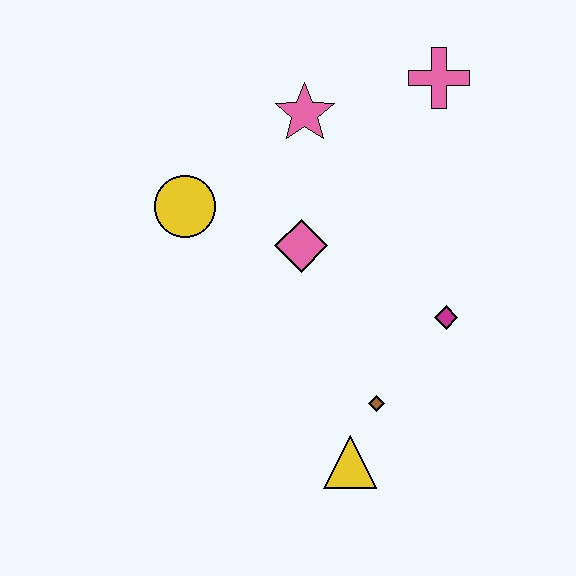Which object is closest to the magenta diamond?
The brown diamond is closest to the magenta diamond.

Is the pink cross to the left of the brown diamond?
No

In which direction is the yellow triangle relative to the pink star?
The yellow triangle is below the pink star.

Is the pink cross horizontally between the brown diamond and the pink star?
No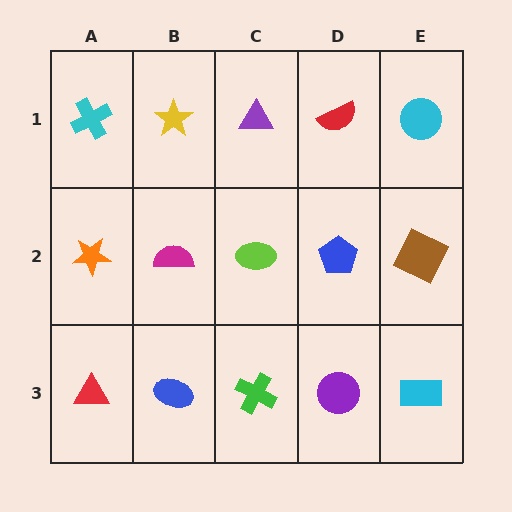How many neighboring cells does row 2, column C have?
4.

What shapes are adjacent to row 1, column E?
A brown square (row 2, column E), a red semicircle (row 1, column D).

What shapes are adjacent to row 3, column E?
A brown square (row 2, column E), a purple circle (row 3, column D).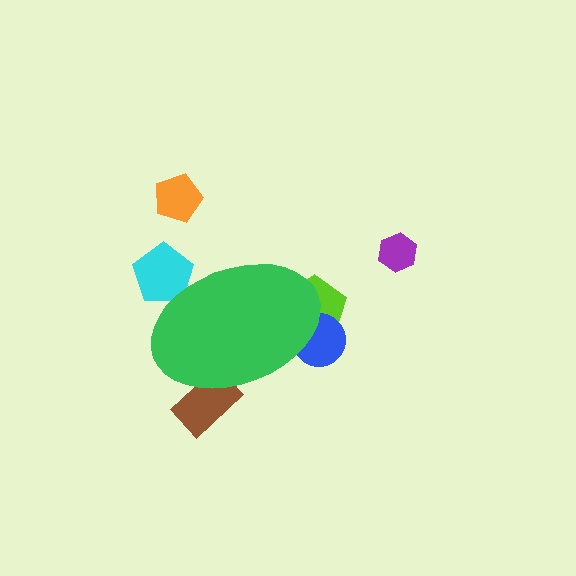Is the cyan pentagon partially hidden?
Yes, the cyan pentagon is partially hidden behind the green ellipse.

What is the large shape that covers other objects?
A green ellipse.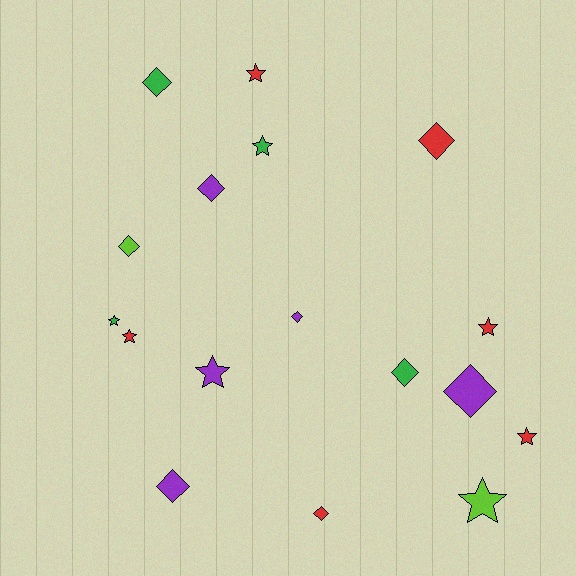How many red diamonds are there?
There are 2 red diamonds.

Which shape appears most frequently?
Diamond, with 9 objects.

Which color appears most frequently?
Red, with 6 objects.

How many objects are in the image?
There are 17 objects.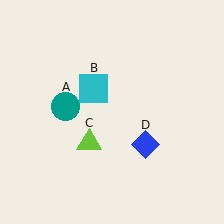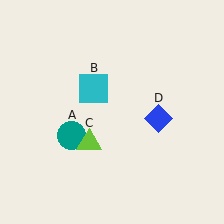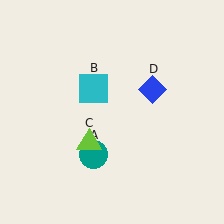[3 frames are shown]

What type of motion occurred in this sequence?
The teal circle (object A), blue diamond (object D) rotated counterclockwise around the center of the scene.